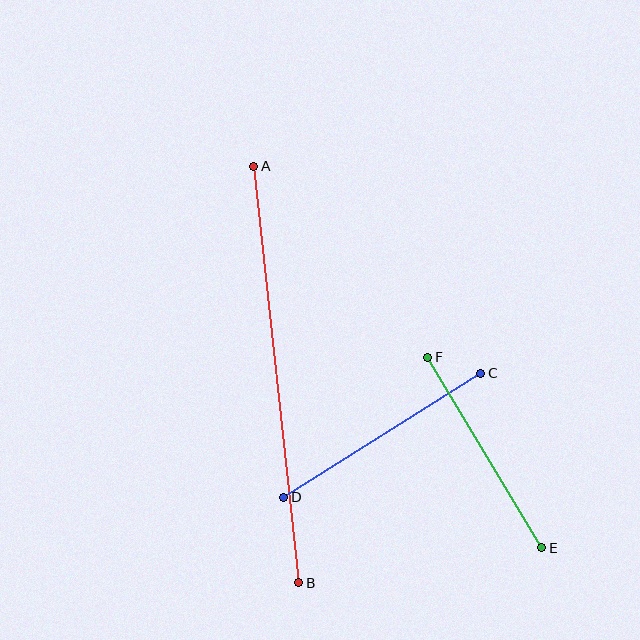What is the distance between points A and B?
The distance is approximately 419 pixels.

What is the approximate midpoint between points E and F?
The midpoint is at approximately (485, 452) pixels.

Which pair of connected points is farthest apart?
Points A and B are farthest apart.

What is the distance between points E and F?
The distance is approximately 222 pixels.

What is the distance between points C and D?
The distance is approximately 233 pixels.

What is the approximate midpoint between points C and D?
The midpoint is at approximately (382, 435) pixels.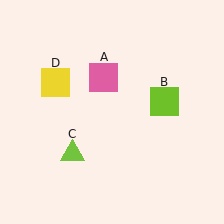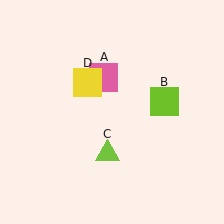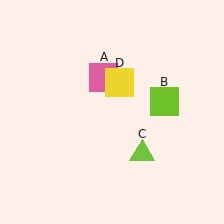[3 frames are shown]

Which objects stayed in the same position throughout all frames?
Pink square (object A) and lime square (object B) remained stationary.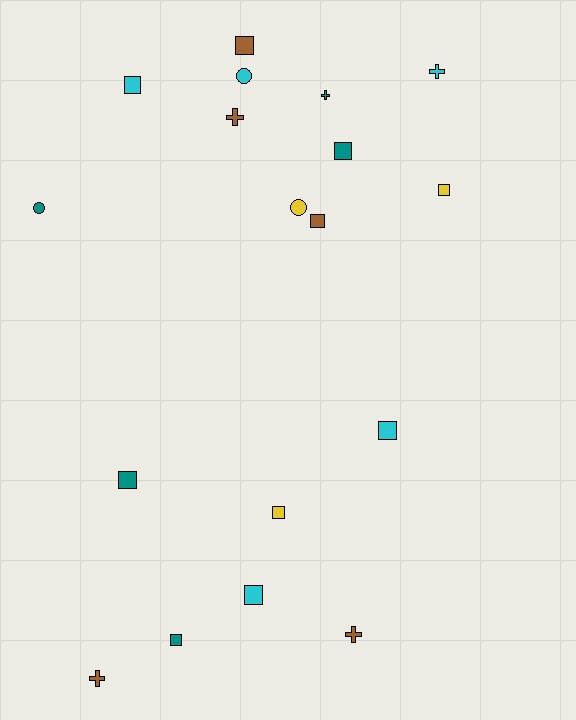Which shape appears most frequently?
Square, with 10 objects.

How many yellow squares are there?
There are 2 yellow squares.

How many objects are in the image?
There are 18 objects.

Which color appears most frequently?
Brown, with 5 objects.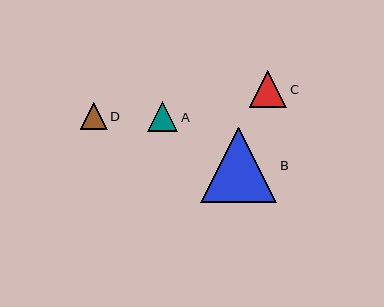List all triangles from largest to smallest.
From largest to smallest: B, C, A, D.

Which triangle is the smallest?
Triangle D is the smallest with a size of approximately 27 pixels.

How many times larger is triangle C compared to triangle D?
Triangle C is approximately 1.4 times the size of triangle D.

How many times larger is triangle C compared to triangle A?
Triangle C is approximately 1.2 times the size of triangle A.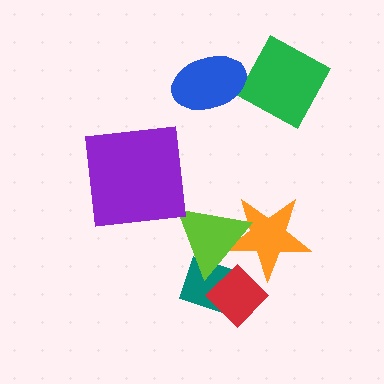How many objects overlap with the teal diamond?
2 objects overlap with the teal diamond.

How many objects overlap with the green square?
0 objects overlap with the green square.